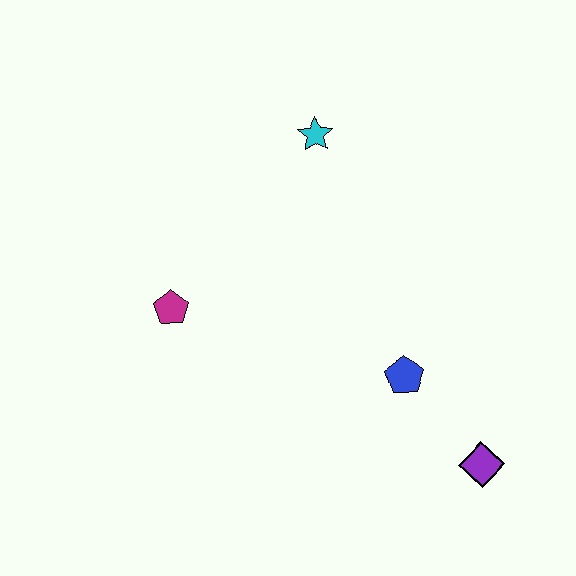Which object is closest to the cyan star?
The magenta pentagon is closest to the cyan star.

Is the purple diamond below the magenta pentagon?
Yes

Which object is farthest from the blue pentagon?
The cyan star is farthest from the blue pentagon.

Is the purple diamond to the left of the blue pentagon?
No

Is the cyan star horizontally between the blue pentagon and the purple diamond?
No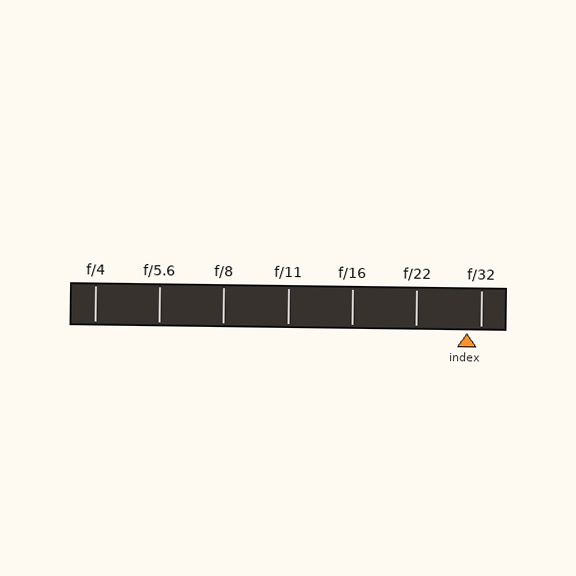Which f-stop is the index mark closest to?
The index mark is closest to f/32.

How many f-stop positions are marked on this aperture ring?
There are 7 f-stop positions marked.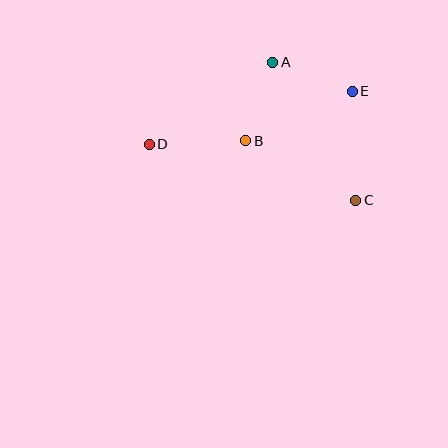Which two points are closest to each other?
Points A and B are closest to each other.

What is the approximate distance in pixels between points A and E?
The distance between A and E is approximately 85 pixels.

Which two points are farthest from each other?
Points C and D are farthest from each other.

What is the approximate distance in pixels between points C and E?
The distance between C and E is approximately 109 pixels.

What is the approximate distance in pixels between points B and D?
The distance between B and D is approximately 97 pixels.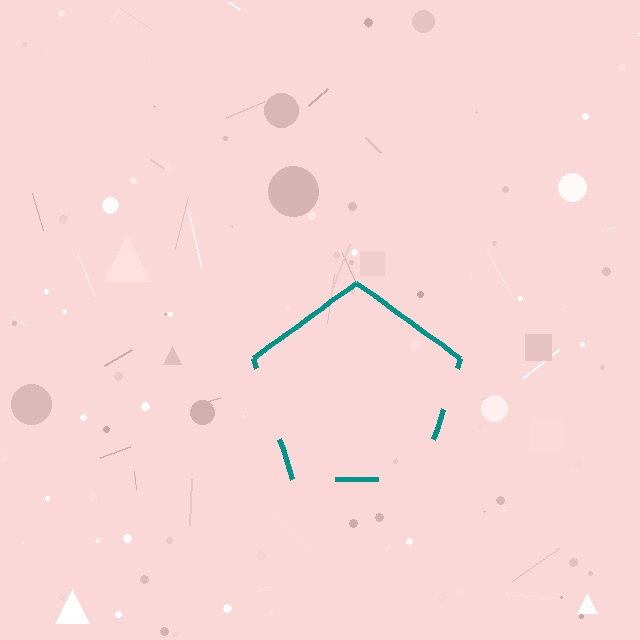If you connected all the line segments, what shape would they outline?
They would outline a pentagon.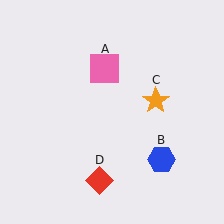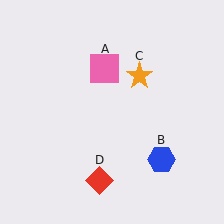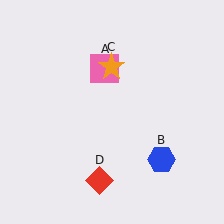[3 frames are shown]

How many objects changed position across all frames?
1 object changed position: orange star (object C).